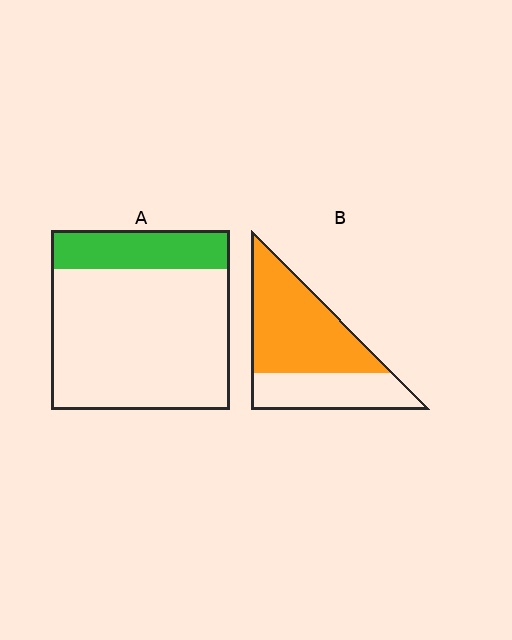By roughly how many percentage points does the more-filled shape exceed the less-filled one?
By roughly 40 percentage points (B over A).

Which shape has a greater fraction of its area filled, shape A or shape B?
Shape B.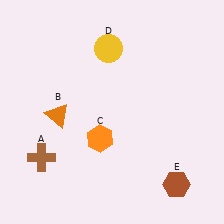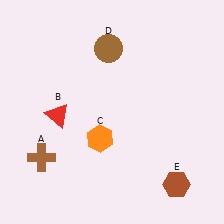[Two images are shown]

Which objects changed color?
B changed from orange to red. D changed from yellow to brown.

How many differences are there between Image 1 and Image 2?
There are 2 differences between the two images.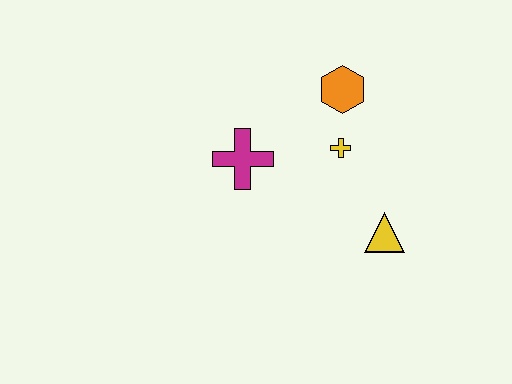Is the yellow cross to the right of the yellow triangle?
No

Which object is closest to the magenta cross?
The yellow cross is closest to the magenta cross.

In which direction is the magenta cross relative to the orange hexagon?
The magenta cross is to the left of the orange hexagon.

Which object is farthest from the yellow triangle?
The magenta cross is farthest from the yellow triangle.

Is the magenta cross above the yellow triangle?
Yes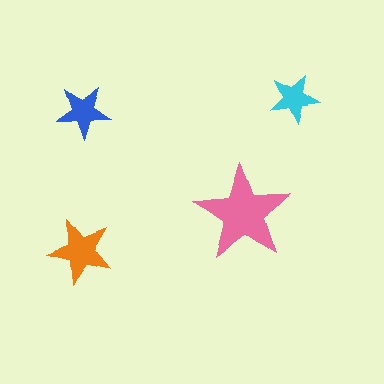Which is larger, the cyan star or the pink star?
The pink one.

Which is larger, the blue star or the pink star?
The pink one.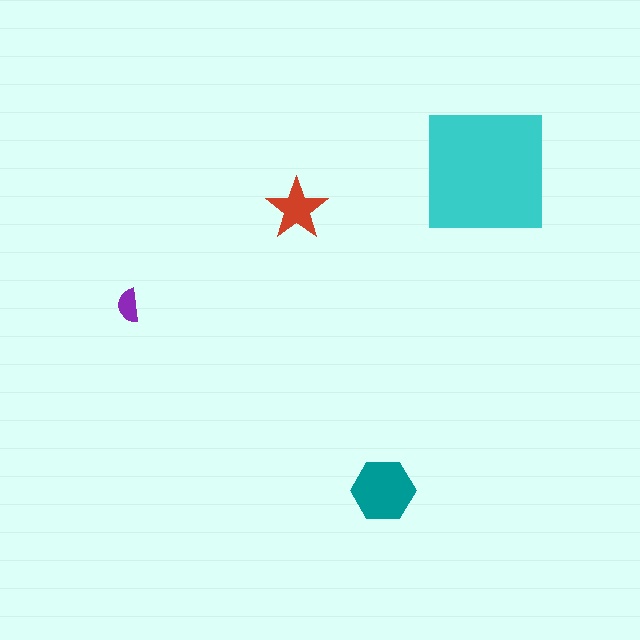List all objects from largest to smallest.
The cyan square, the teal hexagon, the red star, the purple semicircle.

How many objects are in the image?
There are 4 objects in the image.